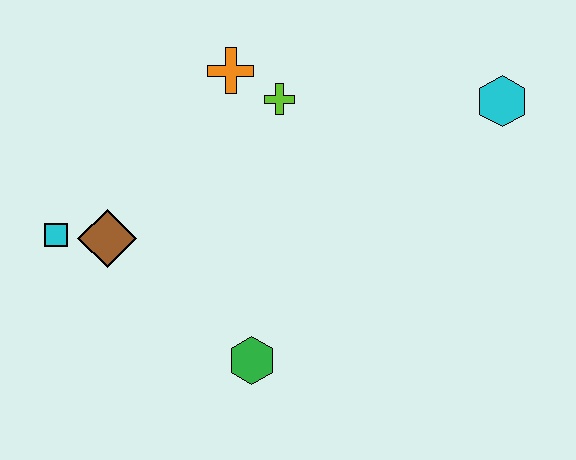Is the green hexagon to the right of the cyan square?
Yes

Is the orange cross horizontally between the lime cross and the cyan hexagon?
No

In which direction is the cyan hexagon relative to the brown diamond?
The cyan hexagon is to the right of the brown diamond.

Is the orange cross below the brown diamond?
No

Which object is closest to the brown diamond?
The cyan square is closest to the brown diamond.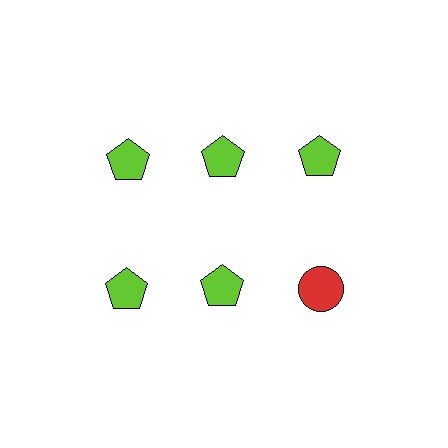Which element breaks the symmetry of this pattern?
The red circle in the second row, center column breaks the symmetry. All other shapes are lime pentagons.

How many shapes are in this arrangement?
There are 6 shapes arranged in a grid pattern.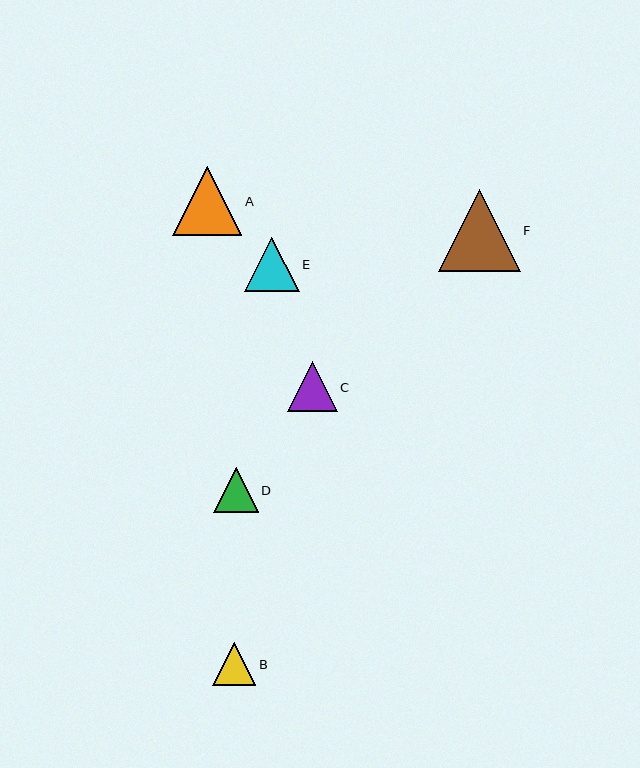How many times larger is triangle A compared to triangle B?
Triangle A is approximately 1.6 times the size of triangle B.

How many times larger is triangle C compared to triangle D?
Triangle C is approximately 1.1 times the size of triangle D.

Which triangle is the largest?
Triangle F is the largest with a size of approximately 81 pixels.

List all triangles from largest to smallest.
From largest to smallest: F, A, E, C, D, B.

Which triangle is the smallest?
Triangle B is the smallest with a size of approximately 43 pixels.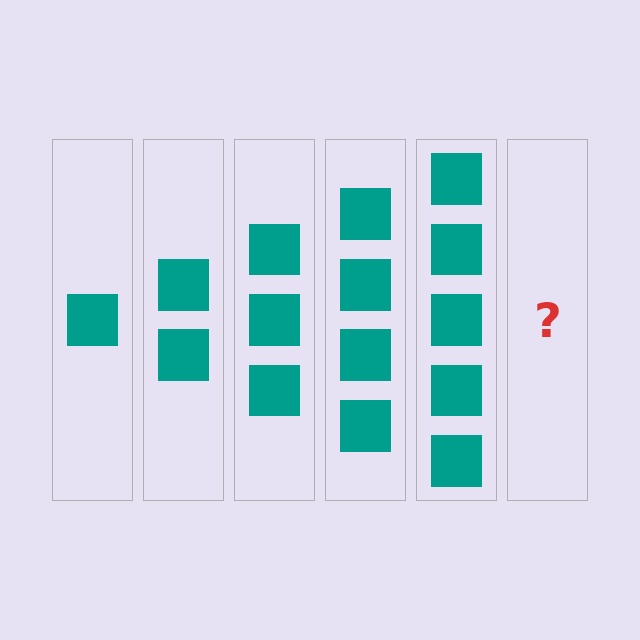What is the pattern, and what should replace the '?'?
The pattern is that each step adds one more square. The '?' should be 6 squares.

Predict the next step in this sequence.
The next step is 6 squares.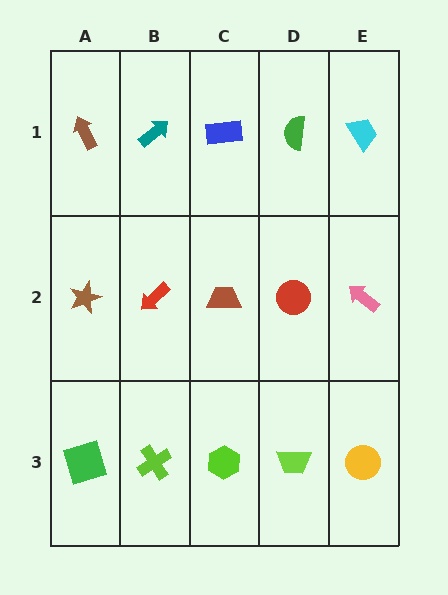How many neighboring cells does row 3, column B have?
3.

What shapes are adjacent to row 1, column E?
A pink arrow (row 2, column E), a green semicircle (row 1, column D).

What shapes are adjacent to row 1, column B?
A red arrow (row 2, column B), a brown arrow (row 1, column A), a blue rectangle (row 1, column C).